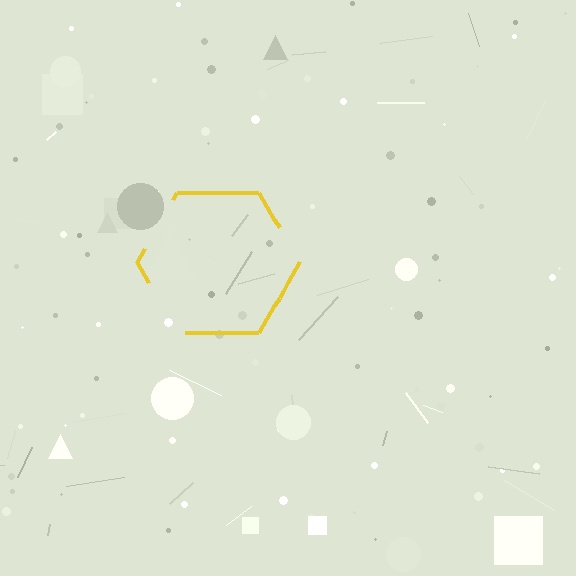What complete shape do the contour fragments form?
The contour fragments form a hexagon.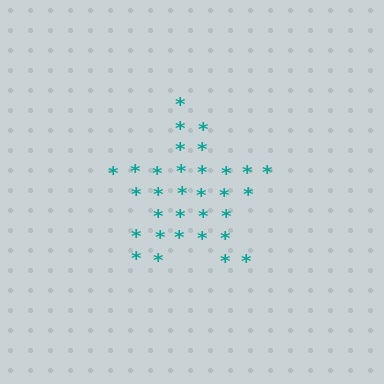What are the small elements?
The small elements are asterisks.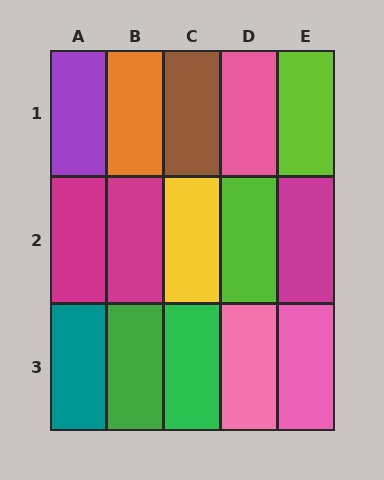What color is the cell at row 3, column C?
Green.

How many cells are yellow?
1 cell is yellow.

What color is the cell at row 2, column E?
Magenta.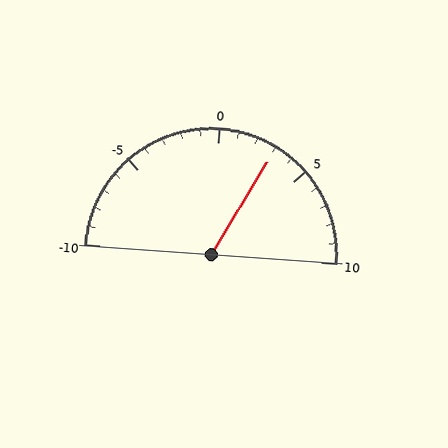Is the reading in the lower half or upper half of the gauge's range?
The reading is in the upper half of the range (-10 to 10).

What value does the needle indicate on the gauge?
The needle indicates approximately 3.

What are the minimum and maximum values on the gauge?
The gauge ranges from -10 to 10.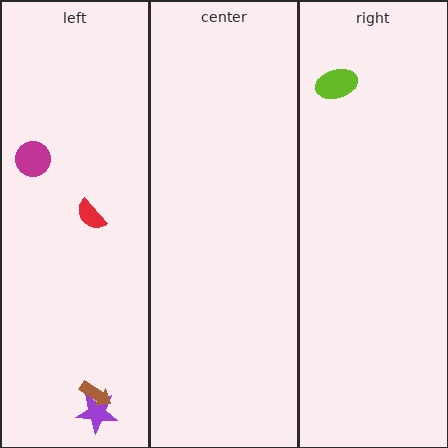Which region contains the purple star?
The left region.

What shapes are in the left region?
The magenta circle, the red semicircle, the purple star, the brown arrow.